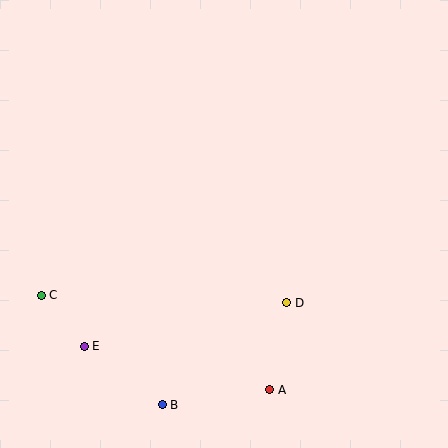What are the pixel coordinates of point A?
Point A is at (270, 390).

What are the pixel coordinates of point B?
Point B is at (162, 405).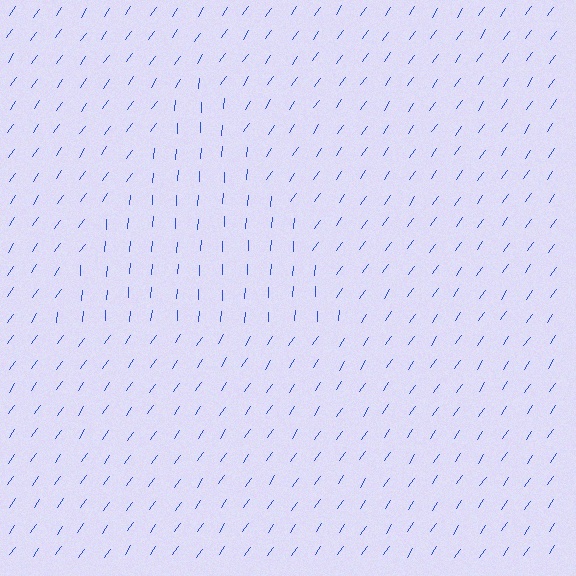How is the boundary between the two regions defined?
The boundary is defined purely by a change in line orientation (approximately 30 degrees difference). All lines are the same color and thickness.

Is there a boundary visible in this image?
Yes, there is a texture boundary formed by a change in line orientation.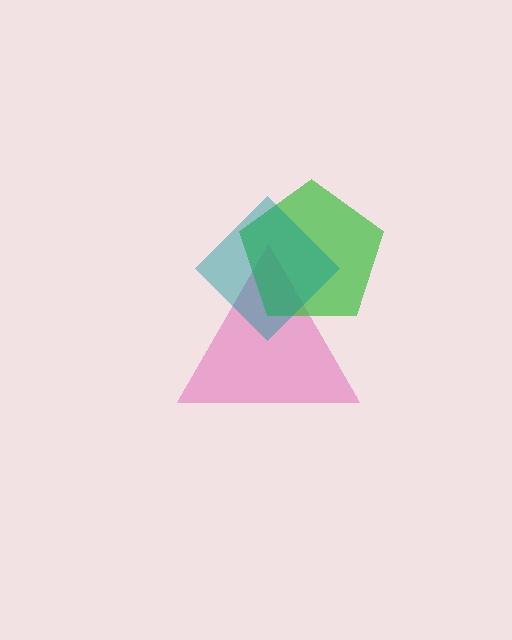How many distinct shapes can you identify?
There are 3 distinct shapes: a pink triangle, a green pentagon, a teal diamond.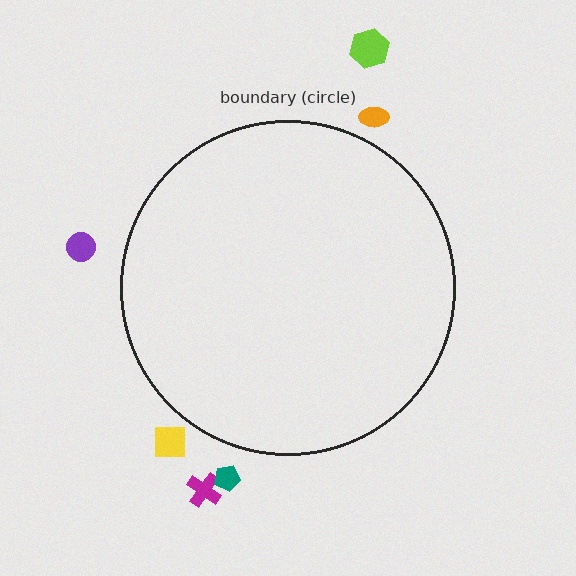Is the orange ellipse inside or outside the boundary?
Outside.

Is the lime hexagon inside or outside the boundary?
Outside.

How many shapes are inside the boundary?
0 inside, 6 outside.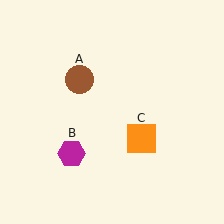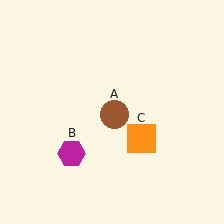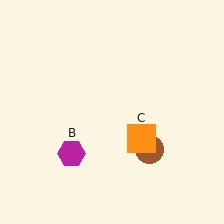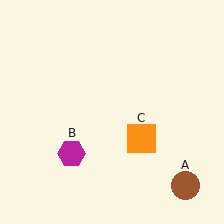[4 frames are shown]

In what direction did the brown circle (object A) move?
The brown circle (object A) moved down and to the right.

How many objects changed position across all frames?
1 object changed position: brown circle (object A).